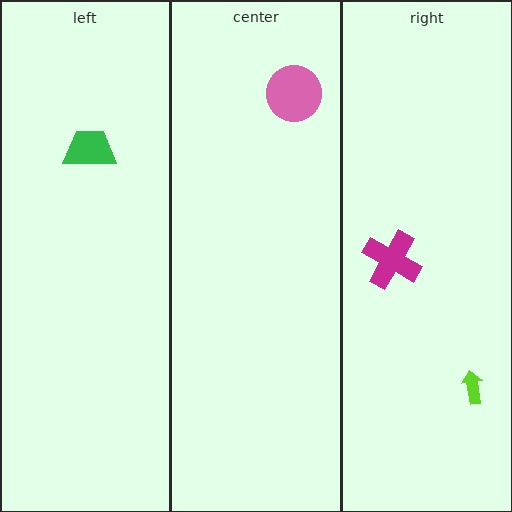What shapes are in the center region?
The pink circle.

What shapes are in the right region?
The lime arrow, the magenta cross.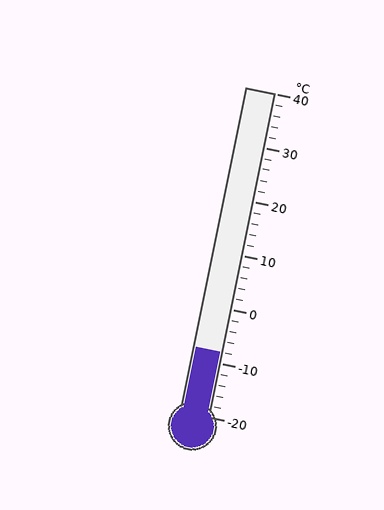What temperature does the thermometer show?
The thermometer shows approximately -8°C.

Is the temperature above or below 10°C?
The temperature is below 10°C.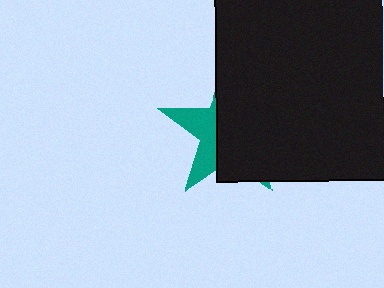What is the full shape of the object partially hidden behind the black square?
The partially hidden object is a teal star.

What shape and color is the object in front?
The object in front is a black square.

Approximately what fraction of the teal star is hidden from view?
Roughly 67% of the teal star is hidden behind the black square.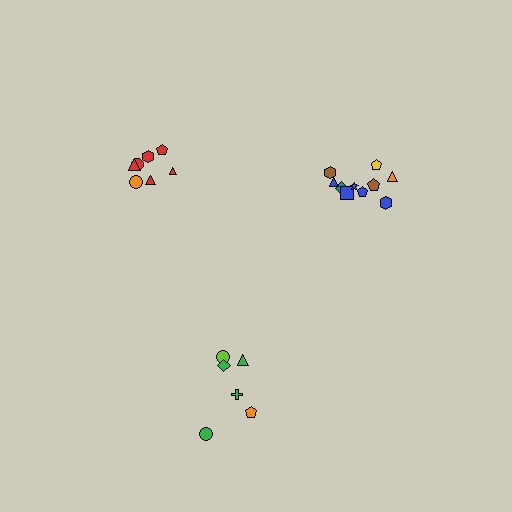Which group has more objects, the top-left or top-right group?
The top-right group.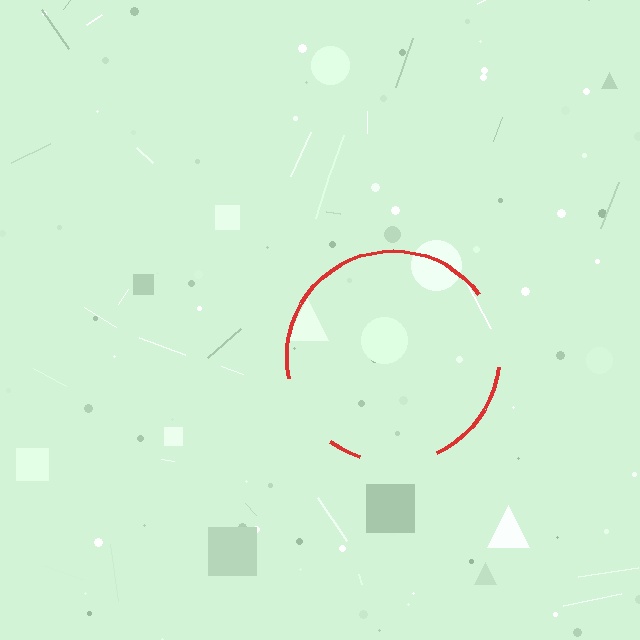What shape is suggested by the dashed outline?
The dashed outline suggests a circle.